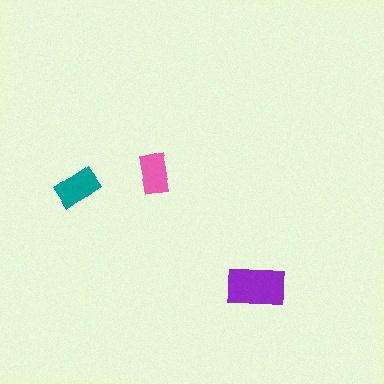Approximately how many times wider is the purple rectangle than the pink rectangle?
About 1.5 times wider.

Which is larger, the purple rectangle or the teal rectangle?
The purple one.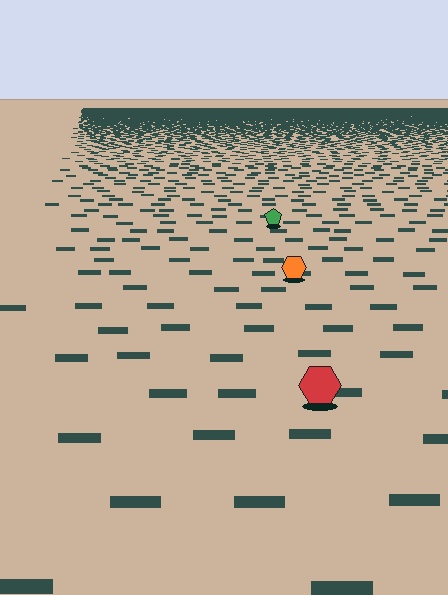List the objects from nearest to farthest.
From nearest to farthest: the red hexagon, the orange hexagon, the green pentagon.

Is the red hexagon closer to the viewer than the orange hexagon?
Yes. The red hexagon is closer — you can tell from the texture gradient: the ground texture is coarser near it.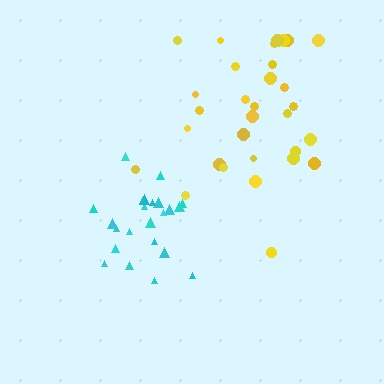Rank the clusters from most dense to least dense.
cyan, yellow.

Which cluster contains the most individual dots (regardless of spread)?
Yellow (31).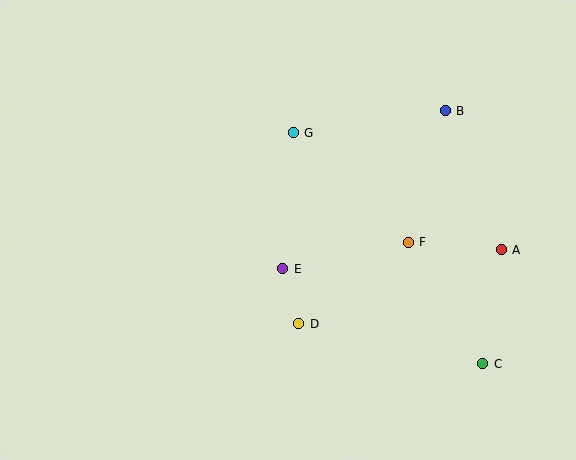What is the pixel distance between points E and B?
The distance between E and B is 227 pixels.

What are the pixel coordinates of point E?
Point E is at (283, 269).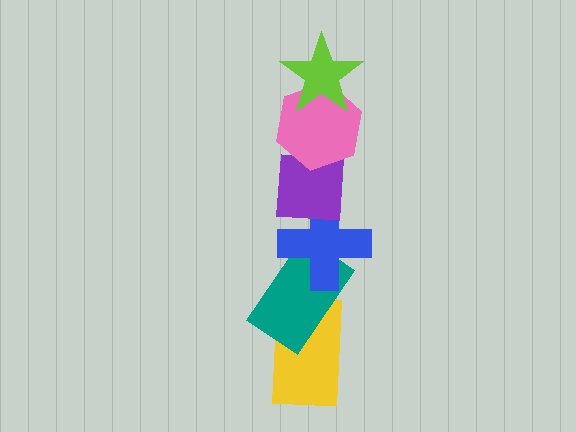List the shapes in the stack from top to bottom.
From top to bottom: the lime star, the pink hexagon, the purple square, the blue cross, the teal rectangle, the yellow rectangle.